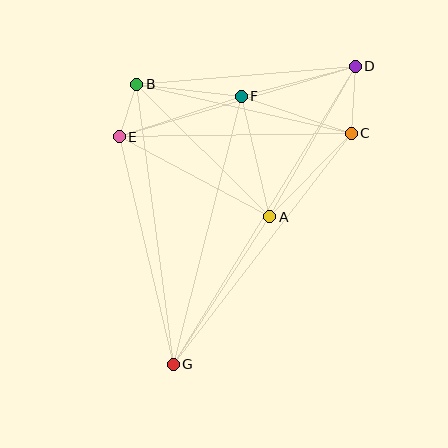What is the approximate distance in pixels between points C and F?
The distance between C and F is approximately 116 pixels.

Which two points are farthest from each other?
Points D and G are farthest from each other.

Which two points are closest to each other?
Points B and E are closest to each other.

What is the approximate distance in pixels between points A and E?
The distance between A and E is approximately 170 pixels.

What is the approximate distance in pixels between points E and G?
The distance between E and G is approximately 234 pixels.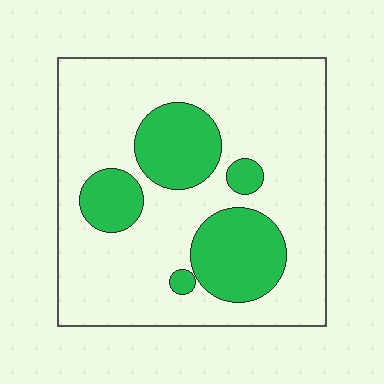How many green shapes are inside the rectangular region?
5.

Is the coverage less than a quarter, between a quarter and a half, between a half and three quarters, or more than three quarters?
Between a quarter and a half.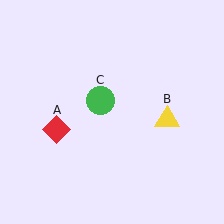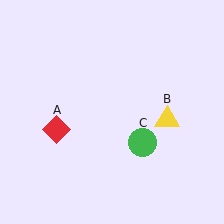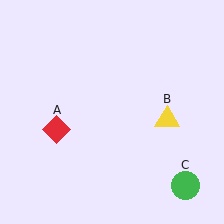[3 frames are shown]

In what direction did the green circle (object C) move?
The green circle (object C) moved down and to the right.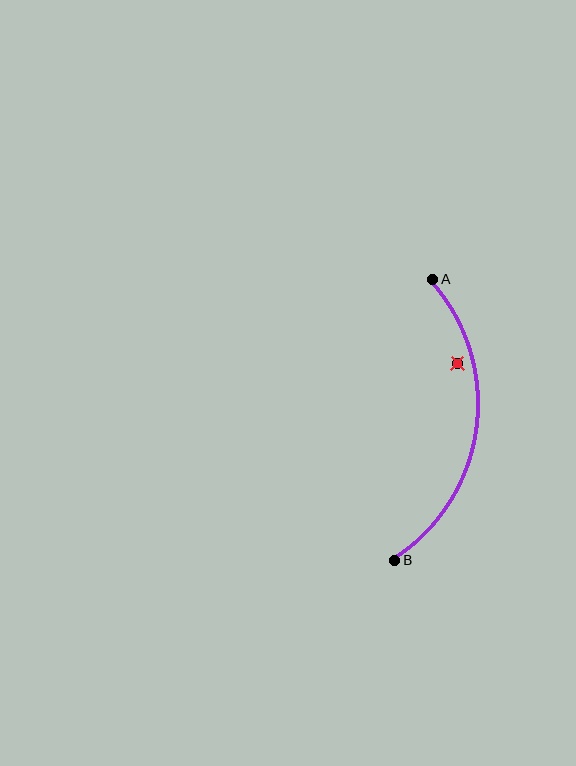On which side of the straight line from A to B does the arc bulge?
The arc bulges to the right of the straight line connecting A and B.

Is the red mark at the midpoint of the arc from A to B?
No — the red mark does not lie on the arc at all. It sits slightly inside the curve.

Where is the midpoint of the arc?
The arc midpoint is the point on the curve farthest from the straight line joining A and B. It sits to the right of that line.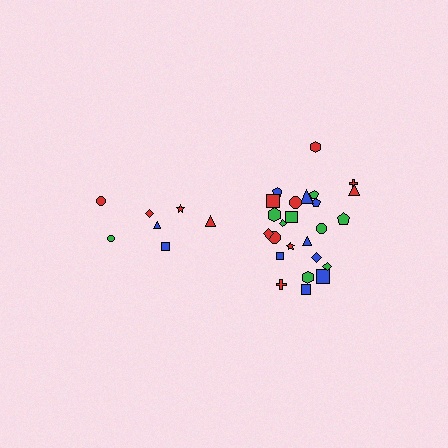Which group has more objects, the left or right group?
The right group.